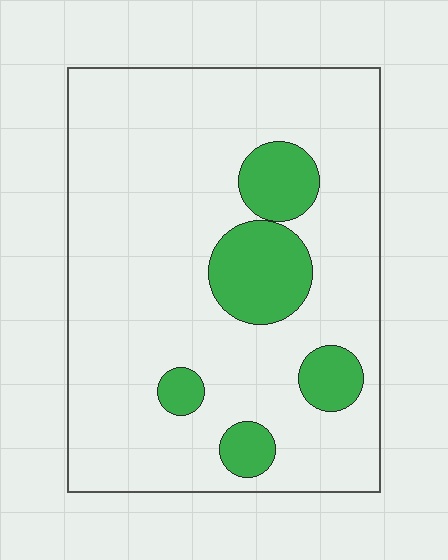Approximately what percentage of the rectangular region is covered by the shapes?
Approximately 15%.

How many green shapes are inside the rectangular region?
5.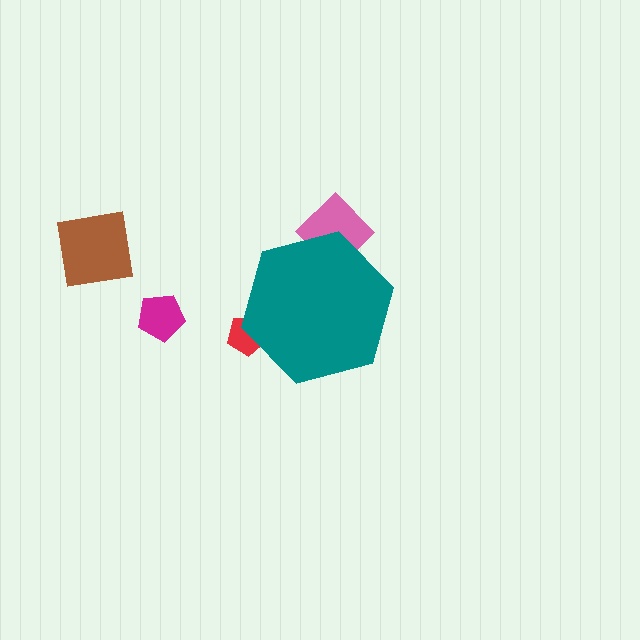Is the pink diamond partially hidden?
Yes, the pink diamond is partially hidden behind the teal hexagon.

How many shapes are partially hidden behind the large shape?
2 shapes are partially hidden.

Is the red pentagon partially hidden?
Yes, the red pentagon is partially hidden behind the teal hexagon.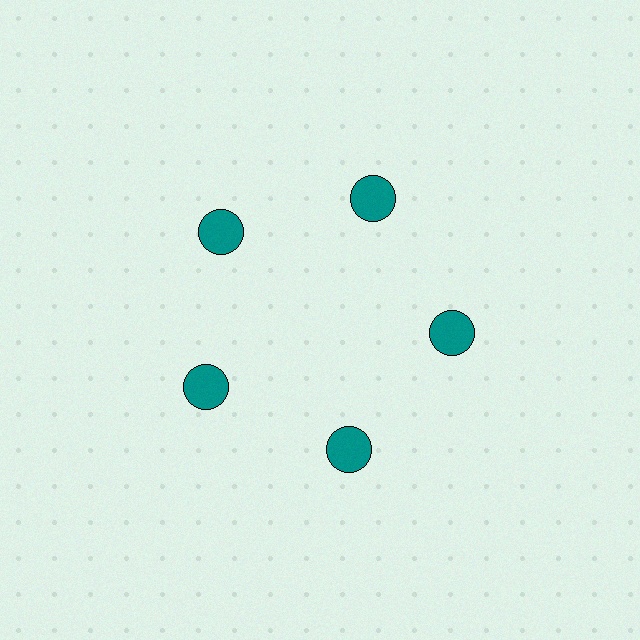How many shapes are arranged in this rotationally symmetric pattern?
There are 5 shapes, arranged in 5 groups of 1.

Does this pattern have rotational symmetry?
Yes, this pattern has 5-fold rotational symmetry. It looks the same after rotating 72 degrees around the center.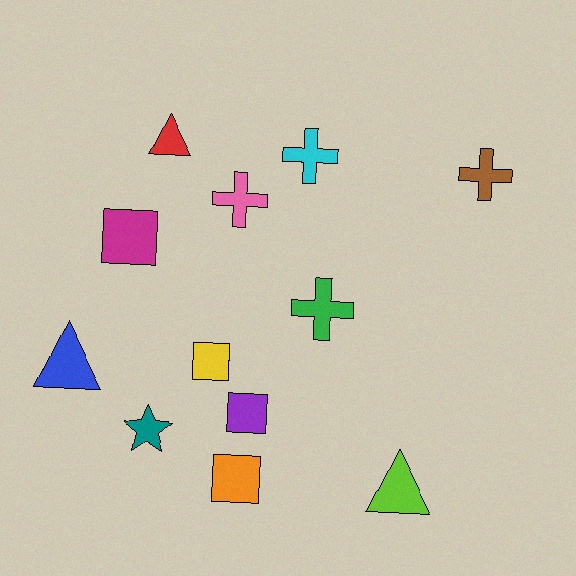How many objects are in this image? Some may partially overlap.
There are 12 objects.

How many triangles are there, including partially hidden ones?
There are 3 triangles.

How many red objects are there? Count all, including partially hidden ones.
There is 1 red object.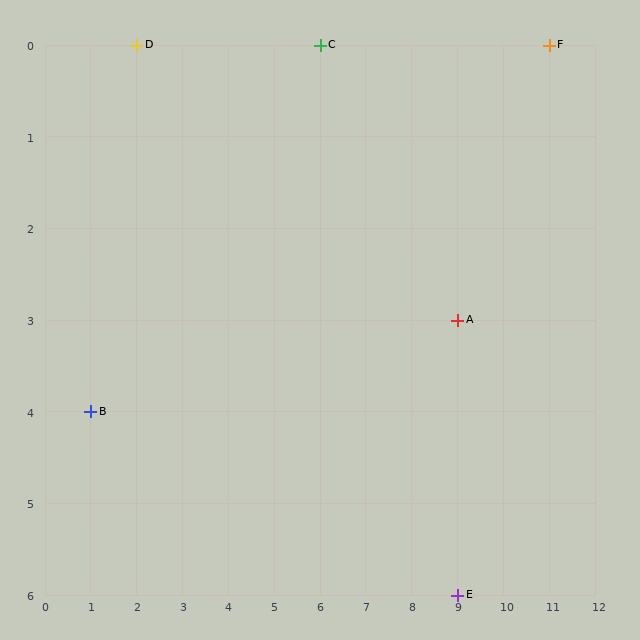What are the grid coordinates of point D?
Point D is at grid coordinates (2, 0).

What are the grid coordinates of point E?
Point E is at grid coordinates (9, 6).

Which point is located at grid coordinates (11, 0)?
Point F is at (11, 0).